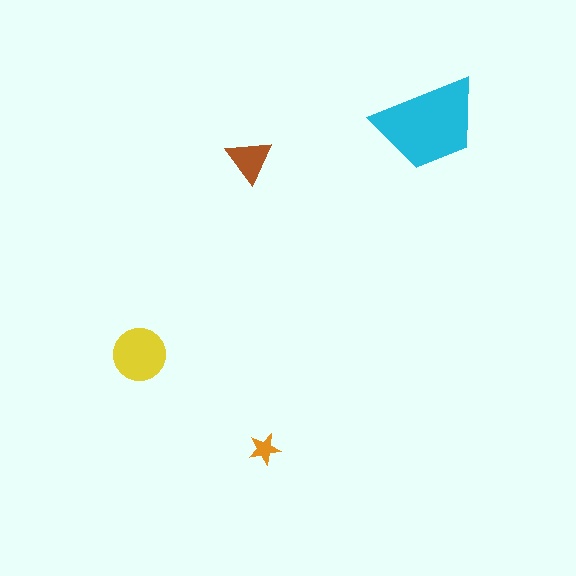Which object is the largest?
The cyan trapezoid.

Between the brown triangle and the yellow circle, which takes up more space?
The yellow circle.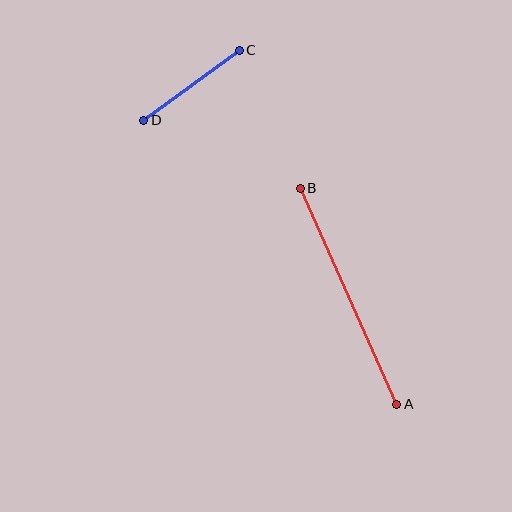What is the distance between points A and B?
The distance is approximately 237 pixels.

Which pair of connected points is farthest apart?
Points A and B are farthest apart.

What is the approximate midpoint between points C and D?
The midpoint is at approximately (191, 85) pixels.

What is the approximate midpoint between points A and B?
The midpoint is at approximately (349, 296) pixels.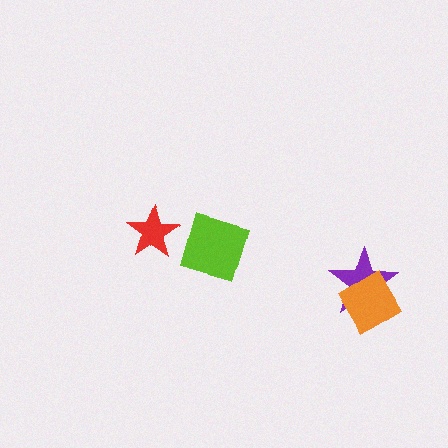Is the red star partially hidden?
No, no other shape covers it.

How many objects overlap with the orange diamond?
1 object overlaps with the orange diamond.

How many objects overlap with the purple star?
1 object overlaps with the purple star.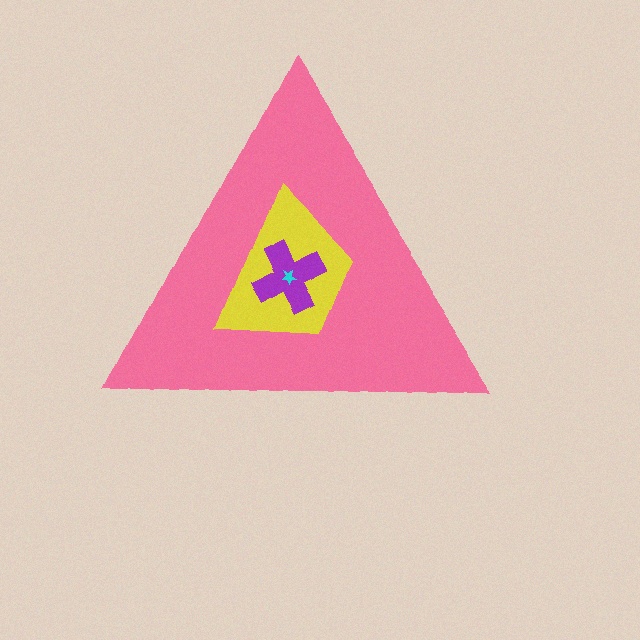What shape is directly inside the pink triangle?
The yellow trapezoid.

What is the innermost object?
The cyan star.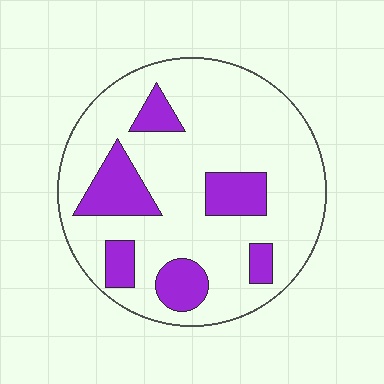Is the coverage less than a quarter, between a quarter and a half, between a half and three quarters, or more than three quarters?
Less than a quarter.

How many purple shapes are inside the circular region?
6.